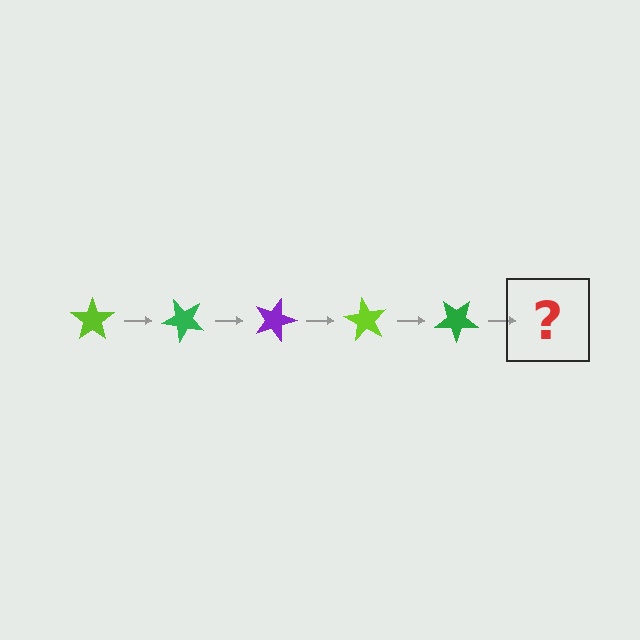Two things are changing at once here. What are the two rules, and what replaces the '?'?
The two rules are that it rotates 45 degrees each step and the color cycles through lime, green, and purple. The '?' should be a purple star, rotated 225 degrees from the start.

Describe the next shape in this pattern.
It should be a purple star, rotated 225 degrees from the start.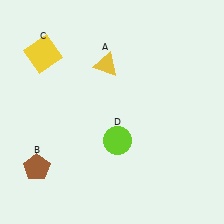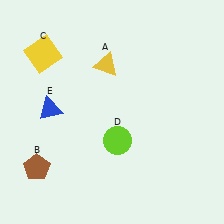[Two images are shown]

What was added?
A blue triangle (E) was added in Image 2.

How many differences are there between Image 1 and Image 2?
There is 1 difference between the two images.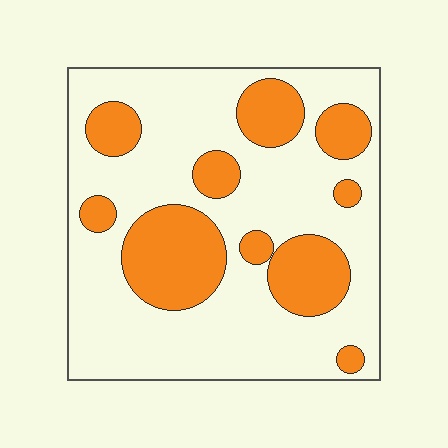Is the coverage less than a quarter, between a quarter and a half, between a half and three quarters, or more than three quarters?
Between a quarter and a half.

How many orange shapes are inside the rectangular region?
10.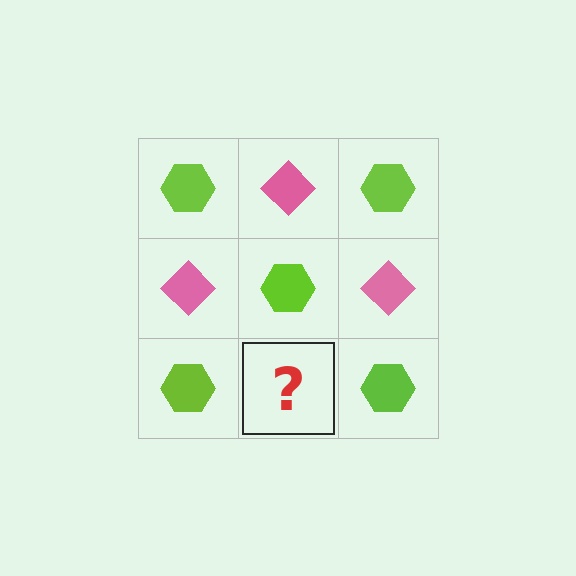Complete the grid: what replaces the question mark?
The question mark should be replaced with a pink diamond.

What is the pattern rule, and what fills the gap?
The rule is that it alternates lime hexagon and pink diamond in a checkerboard pattern. The gap should be filled with a pink diamond.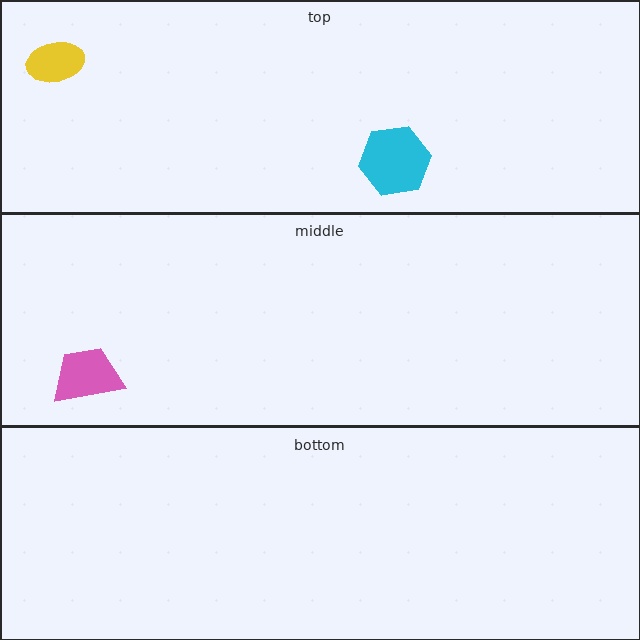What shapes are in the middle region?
The pink trapezoid.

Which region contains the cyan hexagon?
The top region.